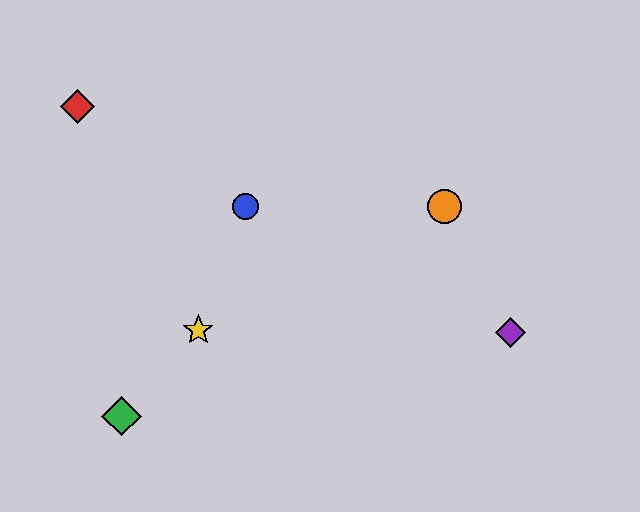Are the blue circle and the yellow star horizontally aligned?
No, the blue circle is at y≈207 and the yellow star is at y≈330.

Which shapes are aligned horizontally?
The blue circle, the orange circle are aligned horizontally.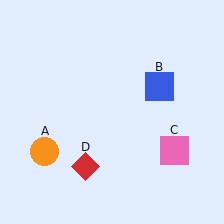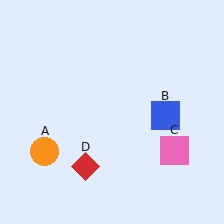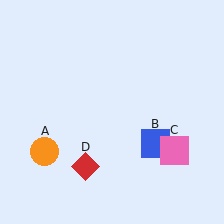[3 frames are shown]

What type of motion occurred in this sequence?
The blue square (object B) rotated clockwise around the center of the scene.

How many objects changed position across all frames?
1 object changed position: blue square (object B).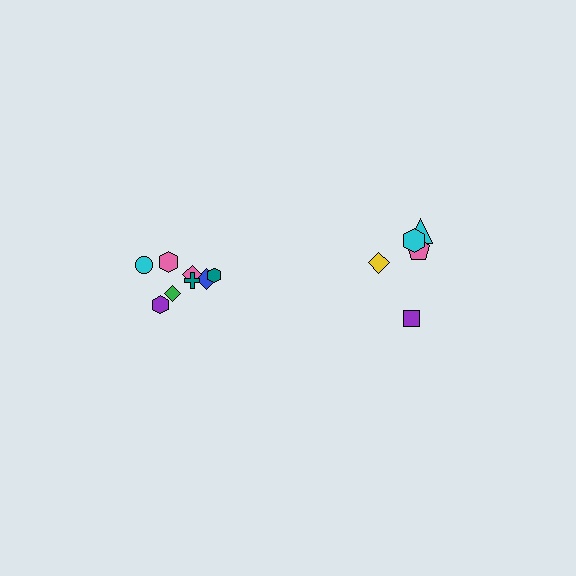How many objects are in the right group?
There are 5 objects.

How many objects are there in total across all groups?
There are 13 objects.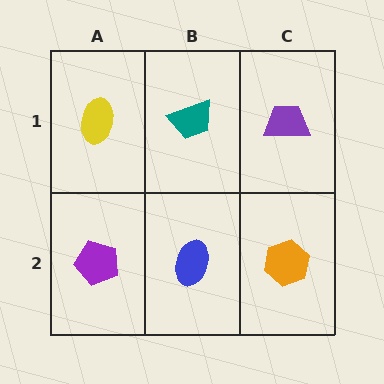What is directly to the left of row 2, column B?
A purple pentagon.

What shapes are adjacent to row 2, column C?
A purple trapezoid (row 1, column C), a blue ellipse (row 2, column B).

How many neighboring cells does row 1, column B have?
3.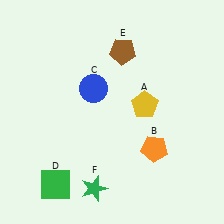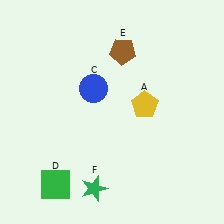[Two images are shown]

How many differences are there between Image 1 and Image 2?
There is 1 difference between the two images.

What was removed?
The orange pentagon (B) was removed in Image 2.